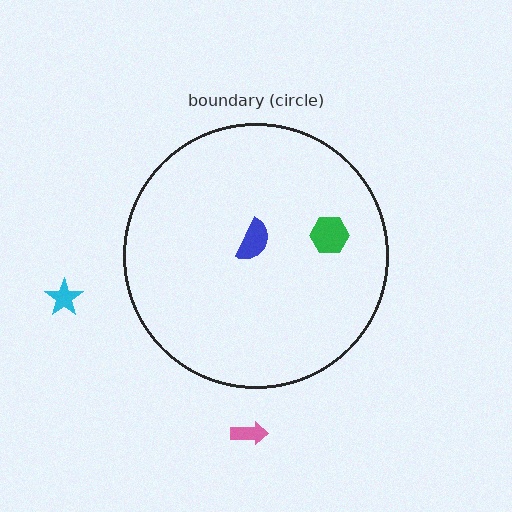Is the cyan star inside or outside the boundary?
Outside.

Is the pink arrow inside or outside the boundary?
Outside.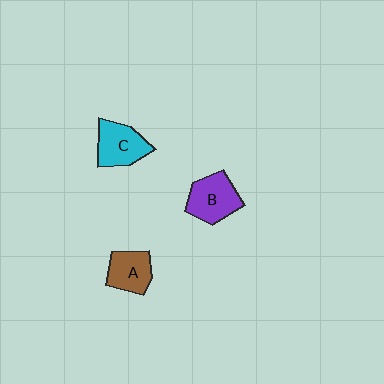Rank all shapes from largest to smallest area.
From largest to smallest: B (purple), C (cyan), A (brown).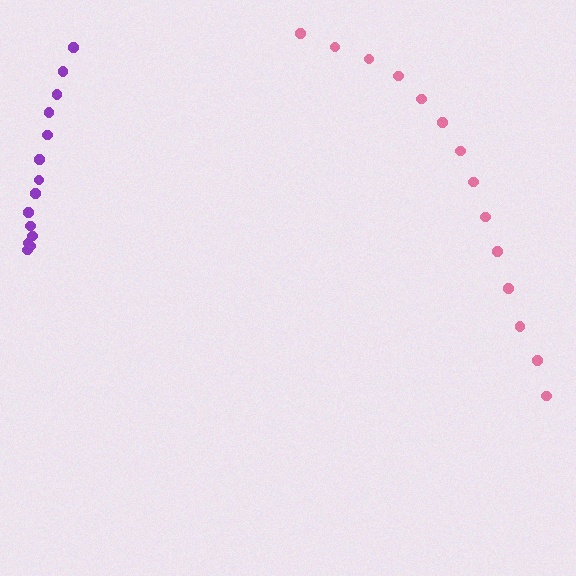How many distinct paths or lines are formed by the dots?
There are 2 distinct paths.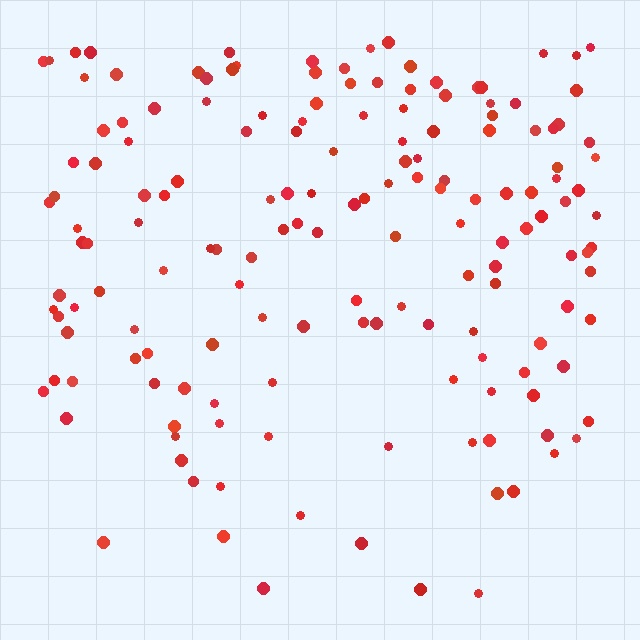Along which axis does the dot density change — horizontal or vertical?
Vertical.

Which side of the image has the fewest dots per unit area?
The bottom.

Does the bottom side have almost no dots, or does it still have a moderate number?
Still a moderate number, just noticeably fewer than the top.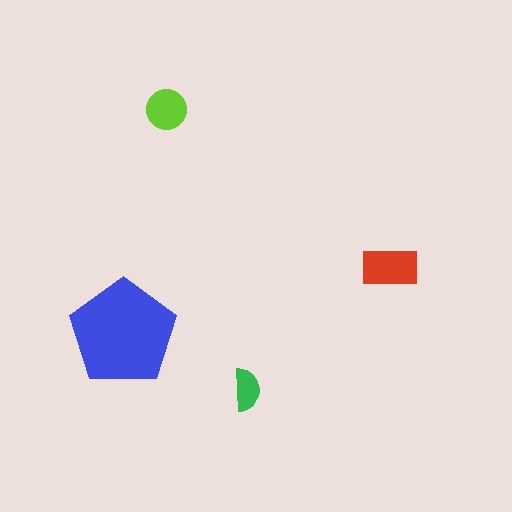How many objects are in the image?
There are 4 objects in the image.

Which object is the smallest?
The green semicircle.